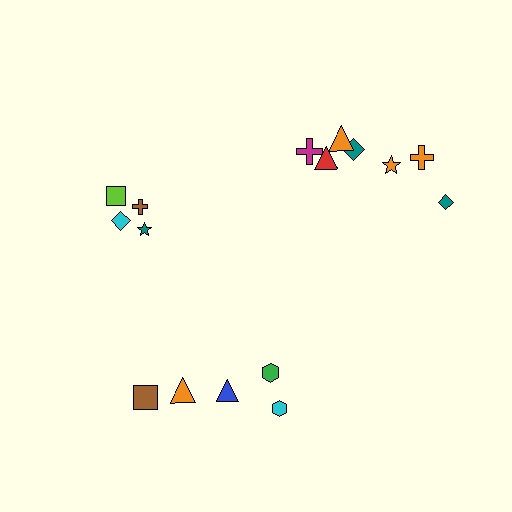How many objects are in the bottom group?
There are 5 objects.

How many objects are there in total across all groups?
There are 16 objects.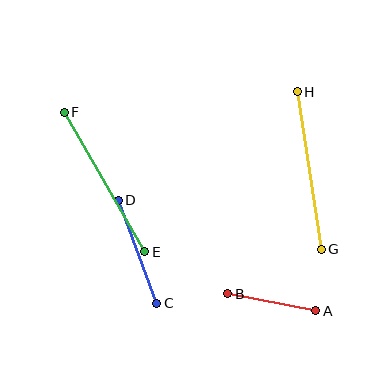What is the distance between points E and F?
The distance is approximately 161 pixels.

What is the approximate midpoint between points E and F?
The midpoint is at approximately (104, 182) pixels.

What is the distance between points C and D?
The distance is approximately 110 pixels.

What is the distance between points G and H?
The distance is approximately 159 pixels.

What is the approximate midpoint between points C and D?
The midpoint is at approximately (138, 252) pixels.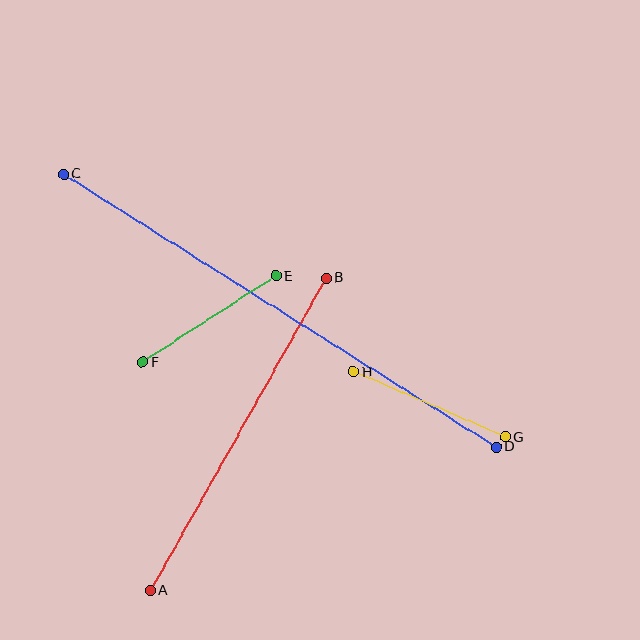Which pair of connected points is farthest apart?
Points C and D are farthest apart.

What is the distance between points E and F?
The distance is approximately 158 pixels.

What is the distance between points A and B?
The distance is approximately 358 pixels.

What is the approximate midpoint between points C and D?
The midpoint is at approximately (280, 310) pixels.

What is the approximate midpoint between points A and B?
The midpoint is at approximately (238, 434) pixels.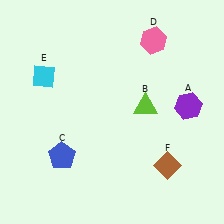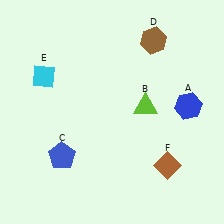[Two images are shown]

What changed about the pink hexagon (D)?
In Image 1, D is pink. In Image 2, it changed to brown.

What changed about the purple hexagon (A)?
In Image 1, A is purple. In Image 2, it changed to blue.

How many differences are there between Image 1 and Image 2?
There are 2 differences between the two images.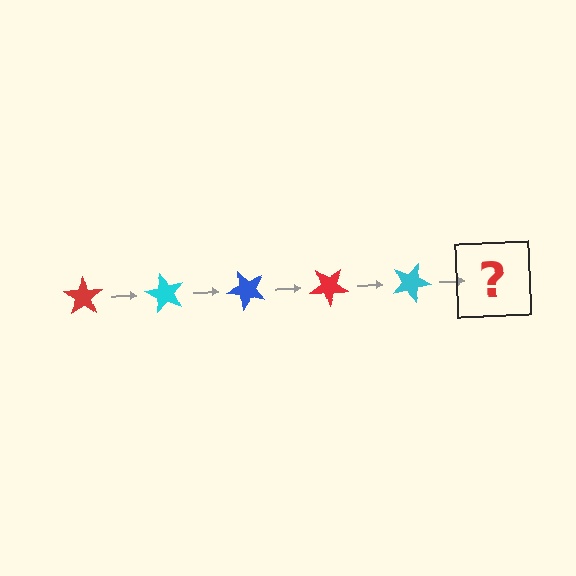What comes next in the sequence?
The next element should be a blue star, rotated 300 degrees from the start.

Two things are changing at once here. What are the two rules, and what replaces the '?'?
The two rules are that it rotates 60 degrees each step and the color cycles through red, cyan, and blue. The '?' should be a blue star, rotated 300 degrees from the start.